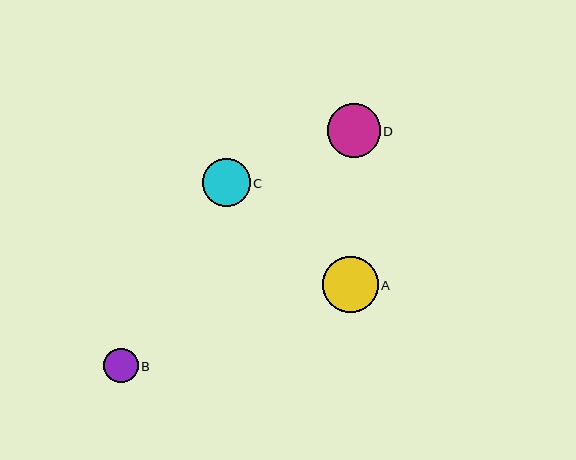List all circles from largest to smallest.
From largest to smallest: A, D, C, B.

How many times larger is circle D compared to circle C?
Circle D is approximately 1.1 times the size of circle C.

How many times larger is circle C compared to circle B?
Circle C is approximately 1.4 times the size of circle B.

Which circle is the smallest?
Circle B is the smallest with a size of approximately 34 pixels.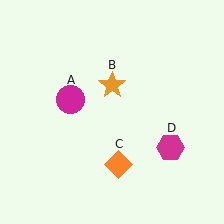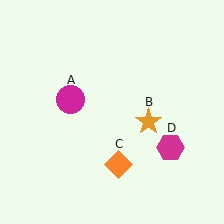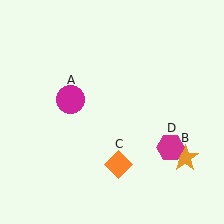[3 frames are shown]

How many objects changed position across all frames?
1 object changed position: orange star (object B).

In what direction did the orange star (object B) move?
The orange star (object B) moved down and to the right.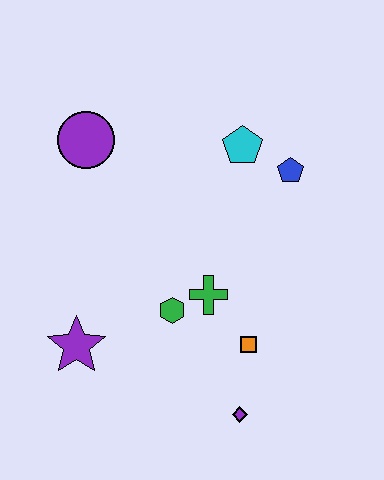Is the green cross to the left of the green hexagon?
No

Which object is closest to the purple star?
The green hexagon is closest to the purple star.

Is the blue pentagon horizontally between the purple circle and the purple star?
No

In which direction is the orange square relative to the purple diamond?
The orange square is above the purple diamond.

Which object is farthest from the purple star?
The blue pentagon is farthest from the purple star.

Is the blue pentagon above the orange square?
Yes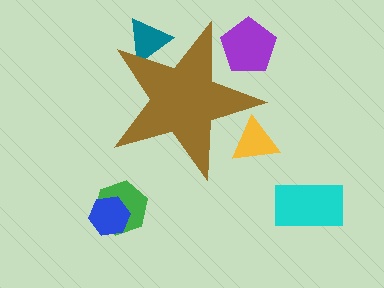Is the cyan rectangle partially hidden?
No, the cyan rectangle is fully visible.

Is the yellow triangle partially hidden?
Yes, the yellow triangle is partially hidden behind the brown star.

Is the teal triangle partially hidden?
Yes, the teal triangle is partially hidden behind the brown star.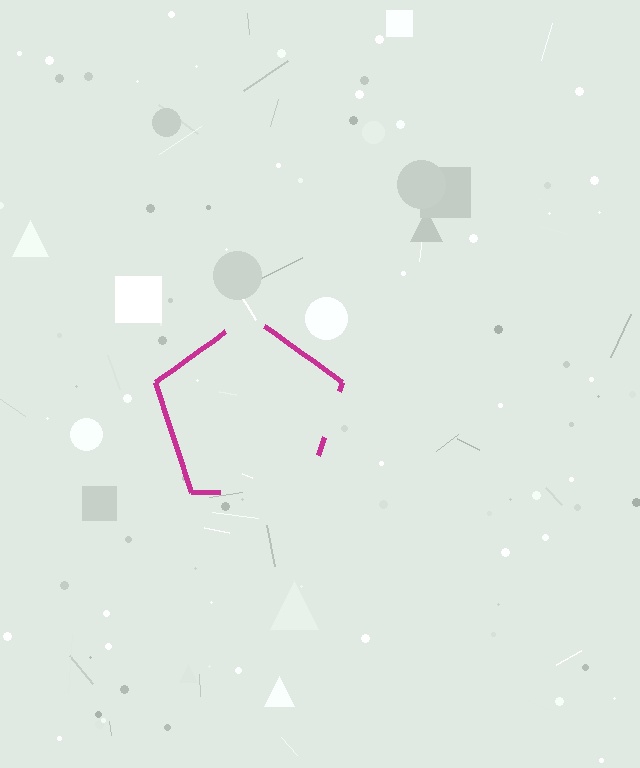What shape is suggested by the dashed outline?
The dashed outline suggests a pentagon.